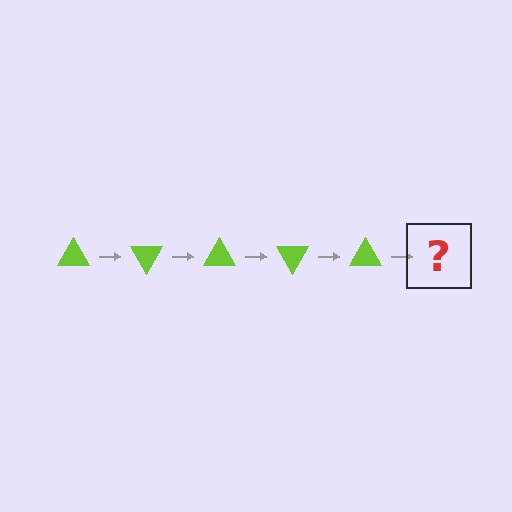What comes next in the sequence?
The next element should be a lime triangle rotated 300 degrees.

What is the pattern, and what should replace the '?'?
The pattern is that the triangle rotates 60 degrees each step. The '?' should be a lime triangle rotated 300 degrees.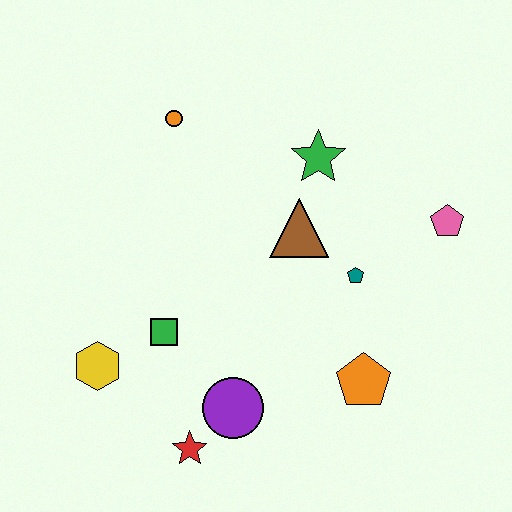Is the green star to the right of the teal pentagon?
No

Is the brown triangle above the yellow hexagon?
Yes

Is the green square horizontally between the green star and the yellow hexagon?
Yes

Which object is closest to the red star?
The purple circle is closest to the red star.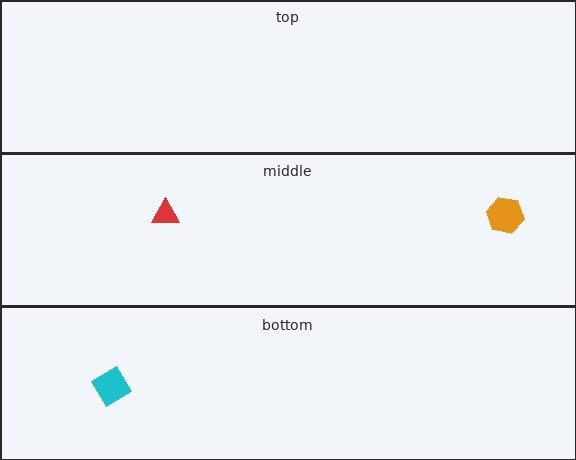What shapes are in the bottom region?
The cyan diamond.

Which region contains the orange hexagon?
The middle region.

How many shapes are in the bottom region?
1.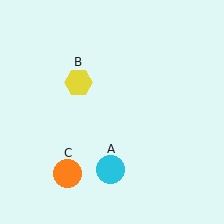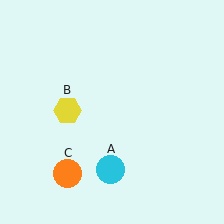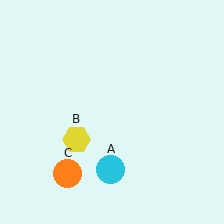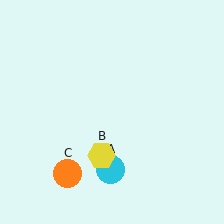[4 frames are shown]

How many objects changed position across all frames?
1 object changed position: yellow hexagon (object B).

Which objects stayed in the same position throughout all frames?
Cyan circle (object A) and orange circle (object C) remained stationary.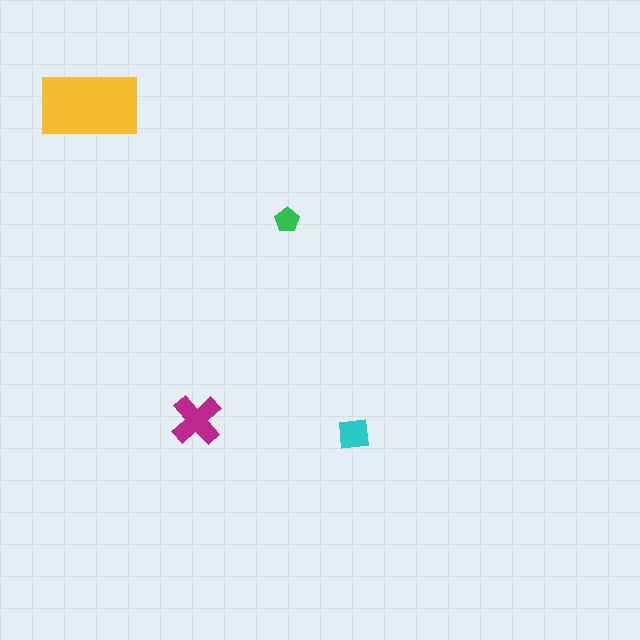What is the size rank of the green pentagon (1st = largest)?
4th.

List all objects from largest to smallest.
The yellow rectangle, the magenta cross, the cyan square, the green pentagon.